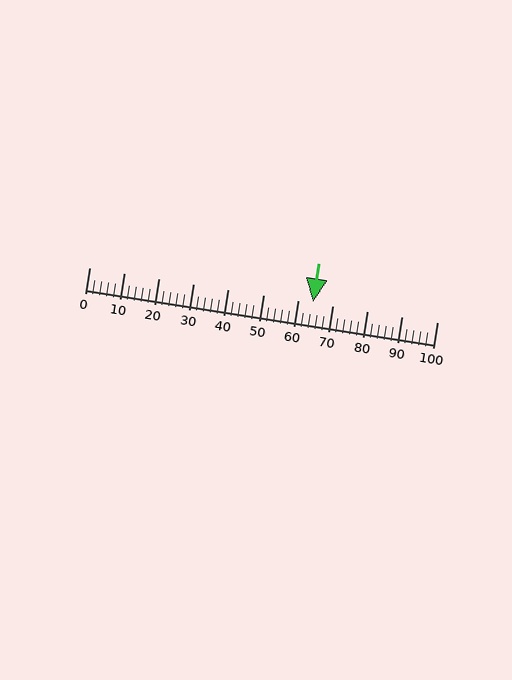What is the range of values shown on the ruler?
The ruler shows values from 0 to 100.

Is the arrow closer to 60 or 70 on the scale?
The arrow is closer to 60.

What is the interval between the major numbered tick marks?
The major tick marks are spaced 10 units apart.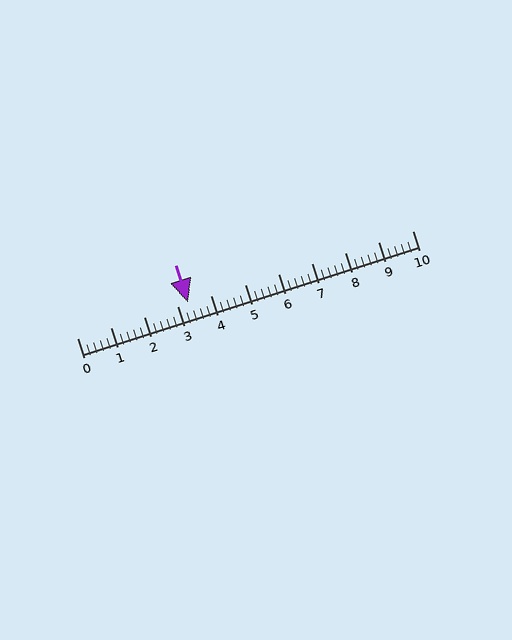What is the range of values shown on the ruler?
The ruler shows values from 0 to 10.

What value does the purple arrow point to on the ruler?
The purple arrow points to approximately 3.3.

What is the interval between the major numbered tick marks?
The major tick marks are spaced 1 units apart.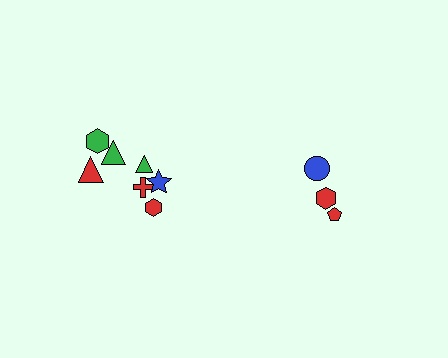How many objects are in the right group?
There are 3 objects.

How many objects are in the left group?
There are 7 objects.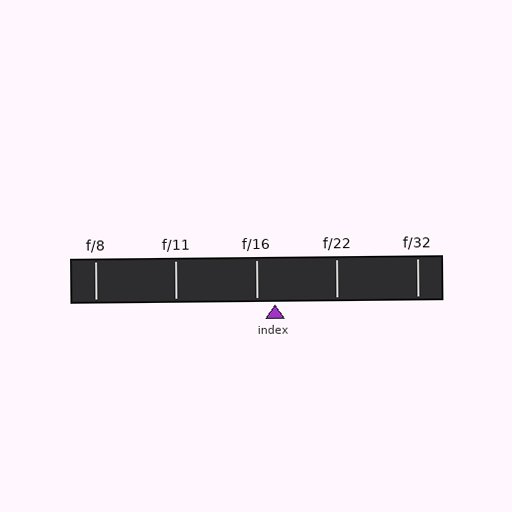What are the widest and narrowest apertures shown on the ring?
The widest aperture shown is f/8 and the narrowest is f/32.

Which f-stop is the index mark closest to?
The index mark is closest to f/16.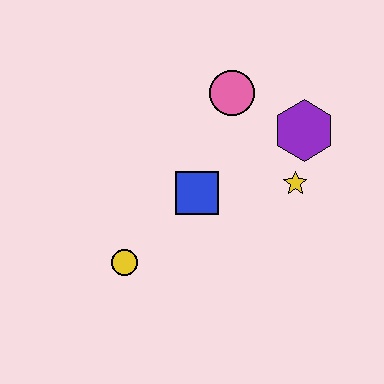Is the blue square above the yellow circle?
Yes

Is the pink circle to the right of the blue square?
Yes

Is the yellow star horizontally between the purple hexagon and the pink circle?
Yes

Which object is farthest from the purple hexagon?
The yellow circle is farthest from the purple hexagon.